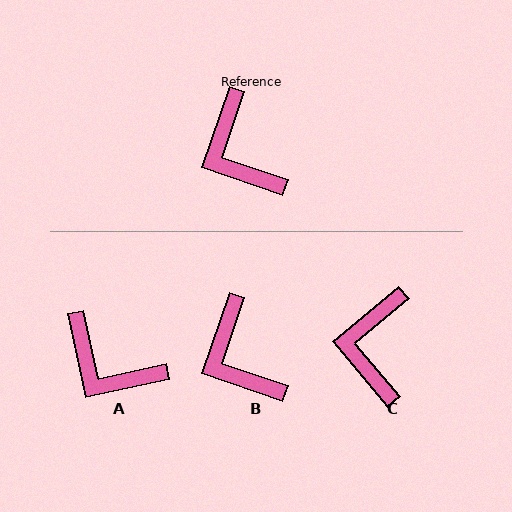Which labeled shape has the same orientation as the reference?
B.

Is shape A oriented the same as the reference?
No, it is off by about 31 degrees.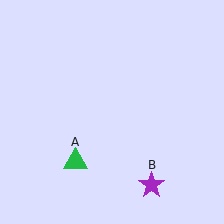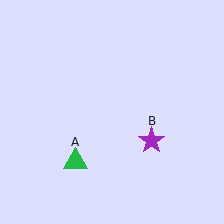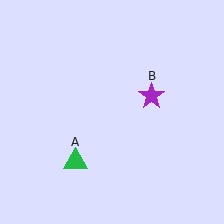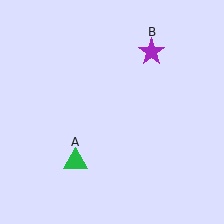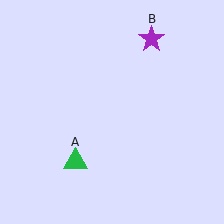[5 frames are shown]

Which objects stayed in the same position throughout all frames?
Green triangle (object A) remained stationary.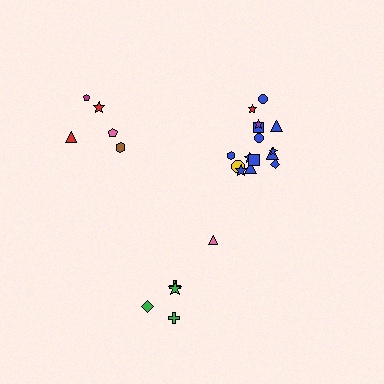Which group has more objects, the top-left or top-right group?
The top-right group.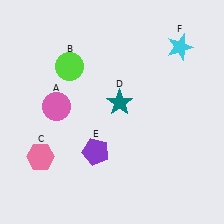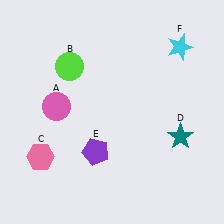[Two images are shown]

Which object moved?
The teal star (D) moved right.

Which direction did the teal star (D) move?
The teal star (D) moved right.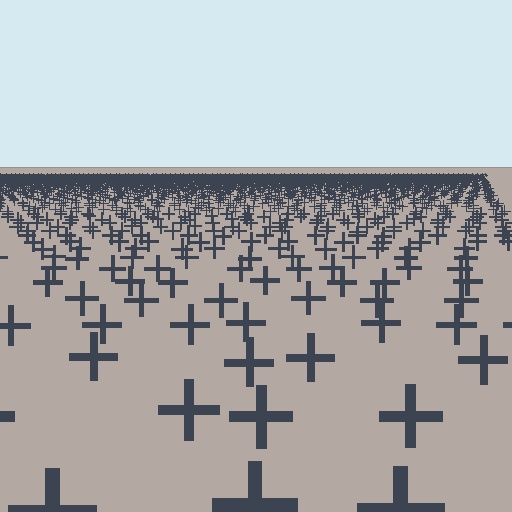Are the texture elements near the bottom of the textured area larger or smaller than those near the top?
Larger. Near the bottom, elements are closer to the viewer and appear at a bigger on-screen size.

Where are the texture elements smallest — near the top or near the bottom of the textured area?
Near the top.